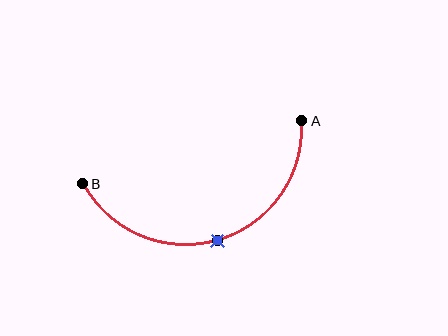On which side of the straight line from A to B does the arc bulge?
The arc bulges below the straight line connecting A and B.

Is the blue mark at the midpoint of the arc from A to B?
Yes. The blue mark lies on the arc at equal arc-length from both A and B — it is the arc midpoint.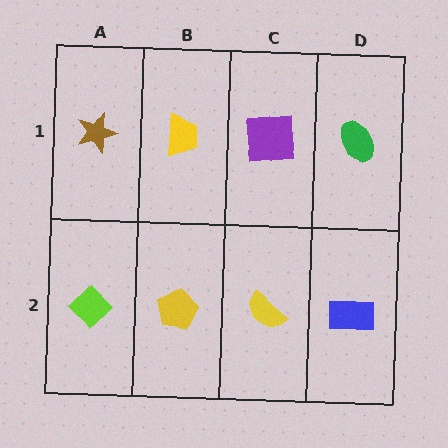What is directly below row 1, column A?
A lime diamond.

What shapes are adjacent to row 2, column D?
A green ellipse (row 1, column D), a yellow semicircle (row 2, column C).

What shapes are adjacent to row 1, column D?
A blue rectangle (row 2, column D), a purple square (row 1, column C).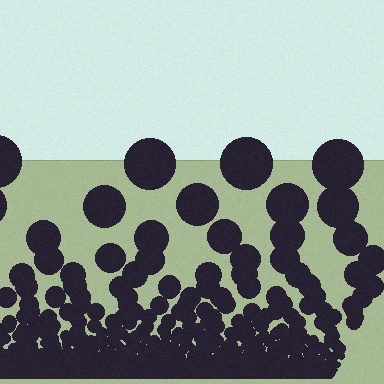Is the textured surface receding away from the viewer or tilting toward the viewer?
The surface appears to tilt toward the viewer. Texture elements get larger and sparser toward the top.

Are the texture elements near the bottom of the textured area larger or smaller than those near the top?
Smaller. The gradient is inverted — elements near the bottom are smaller and denser.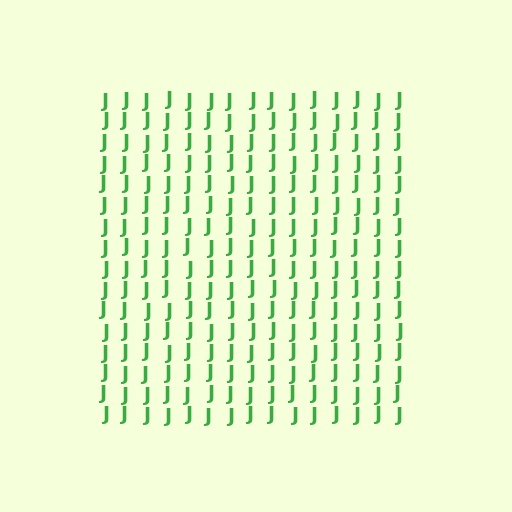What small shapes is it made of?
It is made of small letter J's.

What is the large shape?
The large shape is a square.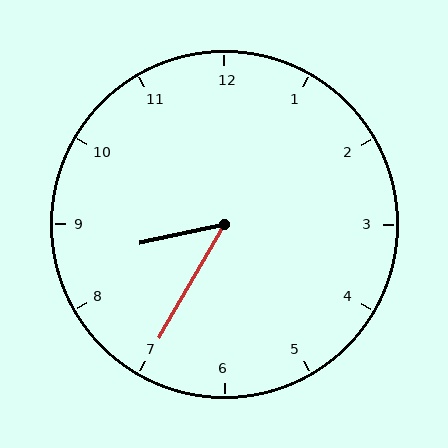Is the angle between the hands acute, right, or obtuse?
It is acute.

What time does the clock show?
8:35.